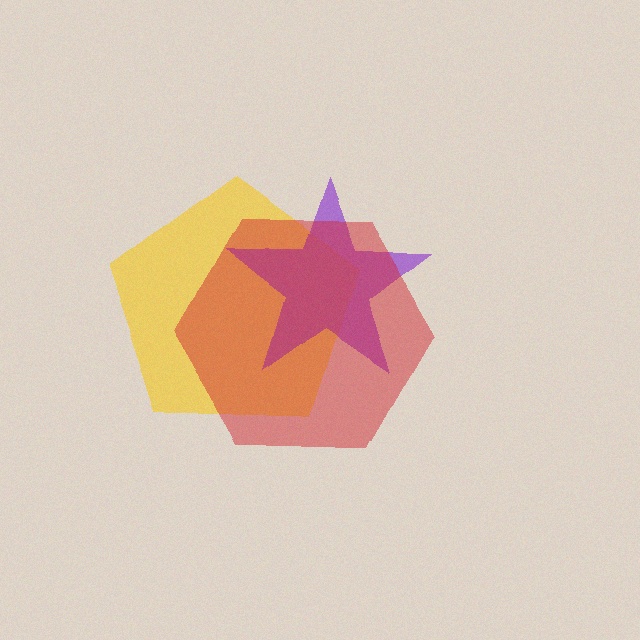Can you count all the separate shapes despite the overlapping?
Yes, there are 3 separate shapes.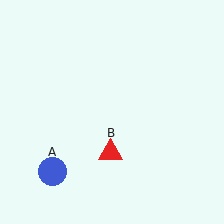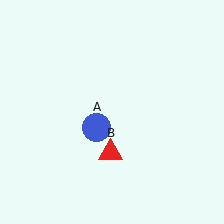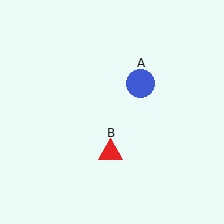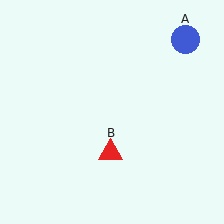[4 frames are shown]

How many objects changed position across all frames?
1 object changed position: blue circle (object A).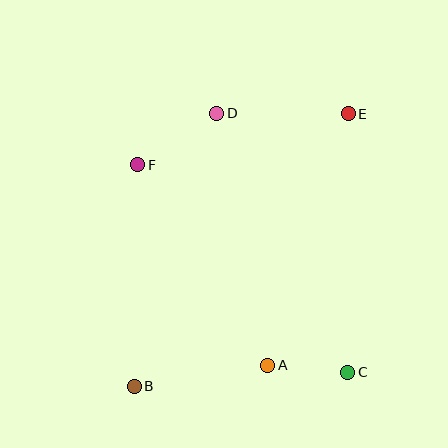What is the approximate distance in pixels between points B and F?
The distance between B and F is approximately 221 pixels.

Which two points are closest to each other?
Points A and C are closest to each other.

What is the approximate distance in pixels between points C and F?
The distance between C and F is approximately 295 pixels.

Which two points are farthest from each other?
Points B and E are farthest from each other.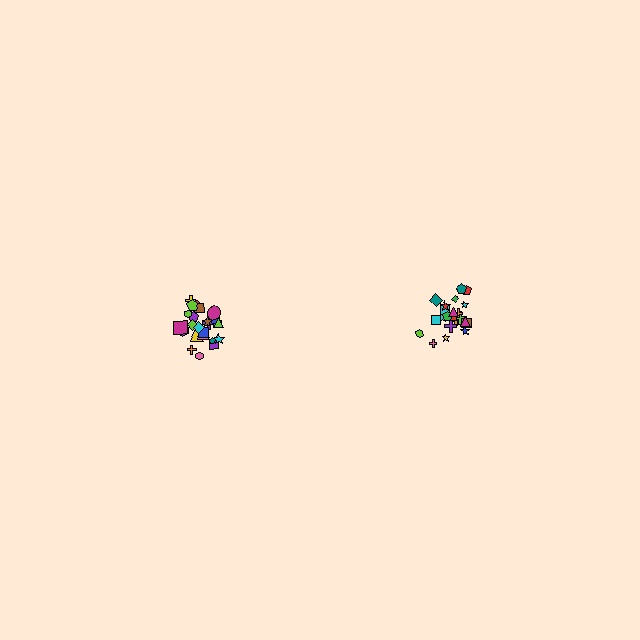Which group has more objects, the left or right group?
The left group.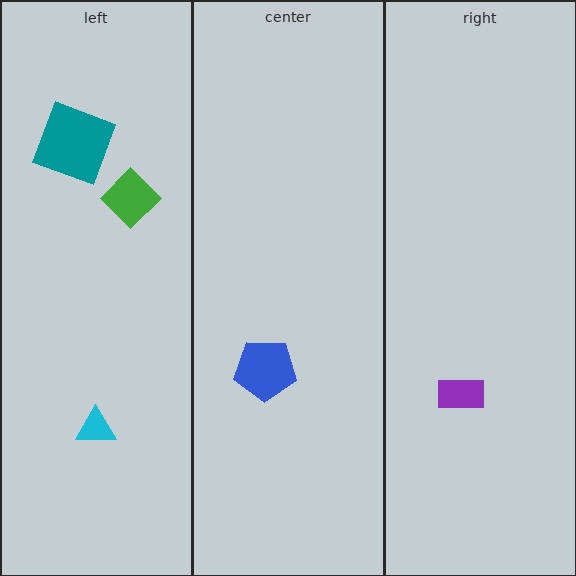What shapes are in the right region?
The purple rectangle.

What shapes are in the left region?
The teal square, the cyan triangle, the green diamond.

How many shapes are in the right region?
1.